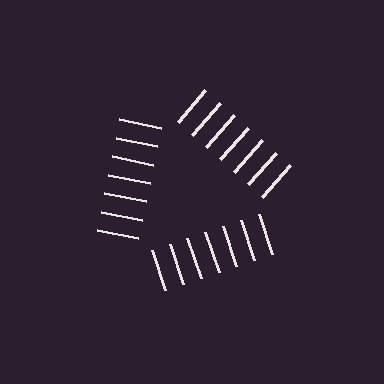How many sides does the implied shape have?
3 sides — the line-ends trace a triangle.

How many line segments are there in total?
21 — 7 along each of the 3 edges.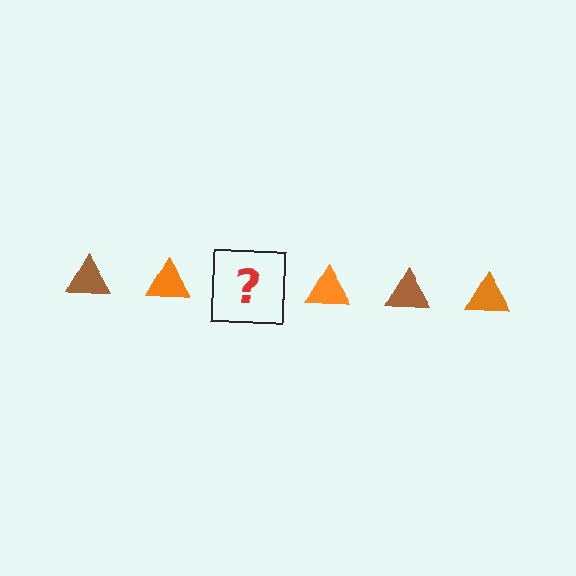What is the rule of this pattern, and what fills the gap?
The rule is that the pattern cycles through brown, orange triangles. The gap should be filled with a brown triangle.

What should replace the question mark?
The question mark should be replaced with a brown triangle.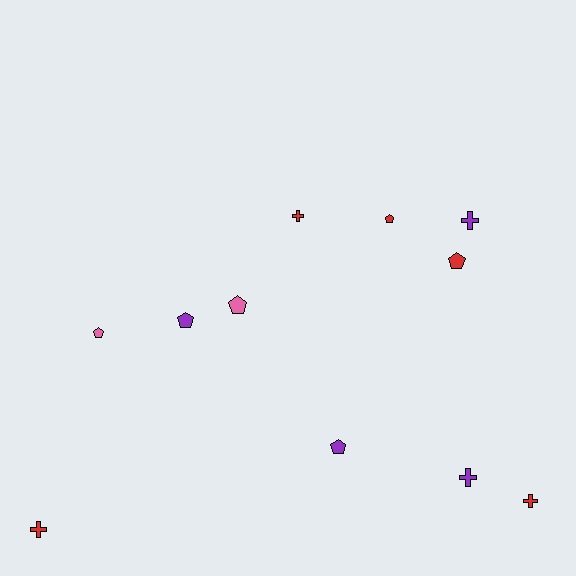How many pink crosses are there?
There are no pink crosses.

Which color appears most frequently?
Red, with 5 objects.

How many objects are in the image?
There are 11 objects.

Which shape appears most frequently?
Pentagon, with 6 objects.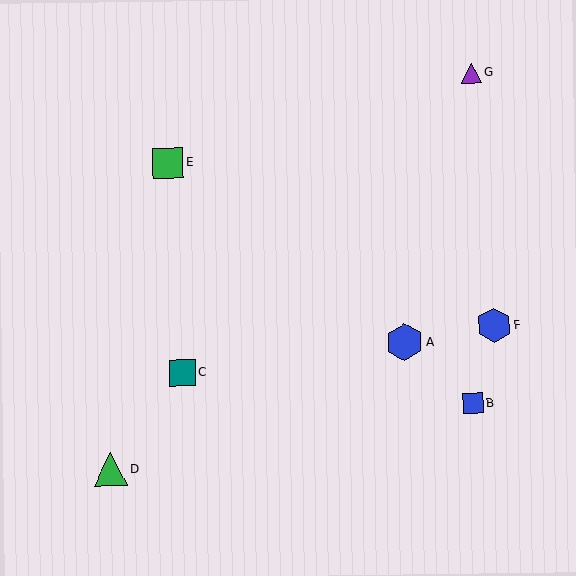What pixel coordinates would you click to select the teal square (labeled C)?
Click at (182, 373) to select the teal square C.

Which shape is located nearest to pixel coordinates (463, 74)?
The purple triangle (labeled G) at (471, 73) is nearest to that location.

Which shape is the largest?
The blue hexagon (labeled A) is the largest.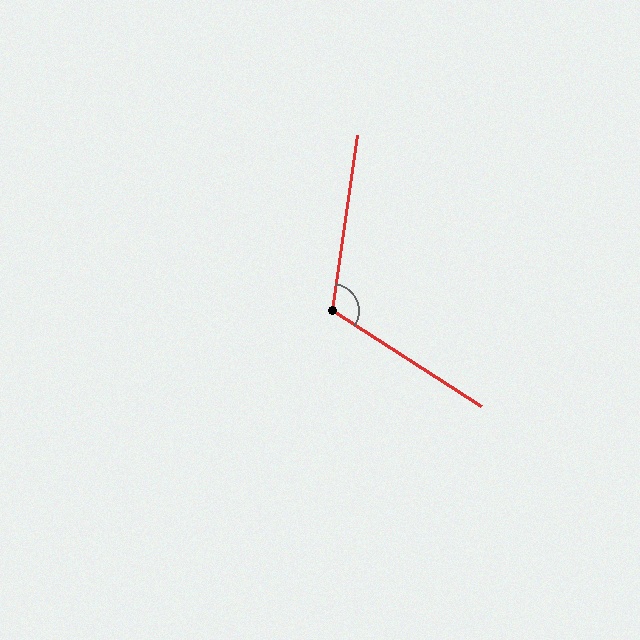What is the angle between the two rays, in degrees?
Approximately 115 degrees.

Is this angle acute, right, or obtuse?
It is obtuse.